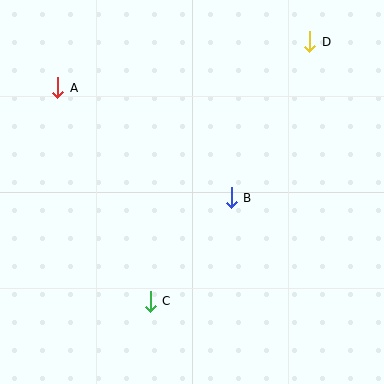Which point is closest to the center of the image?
Point B at (231, 198) is closest to the center.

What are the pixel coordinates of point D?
Point D is at (310, 42).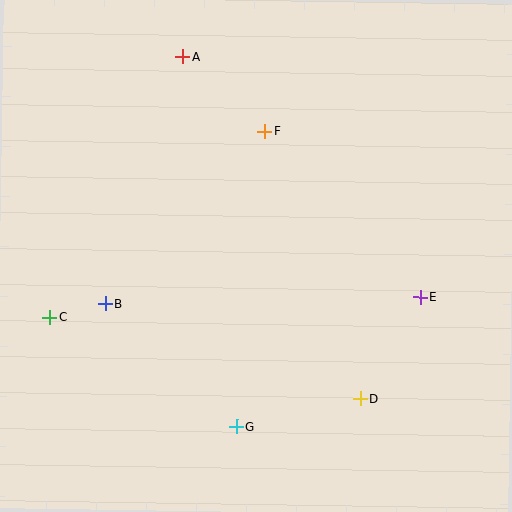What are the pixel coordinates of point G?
Point G is at (237, 427).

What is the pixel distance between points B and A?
The distance between B and A is 259 pixels.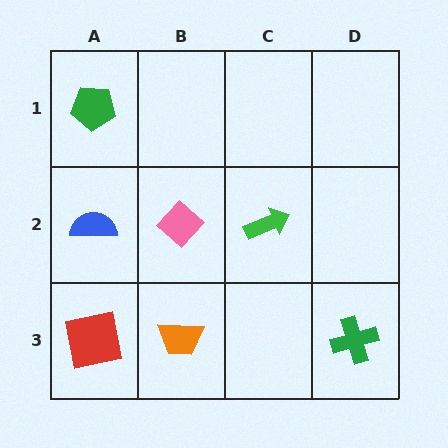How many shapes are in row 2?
3 shapes.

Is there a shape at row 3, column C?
No, that cell is empty.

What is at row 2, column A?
A blue semicircle.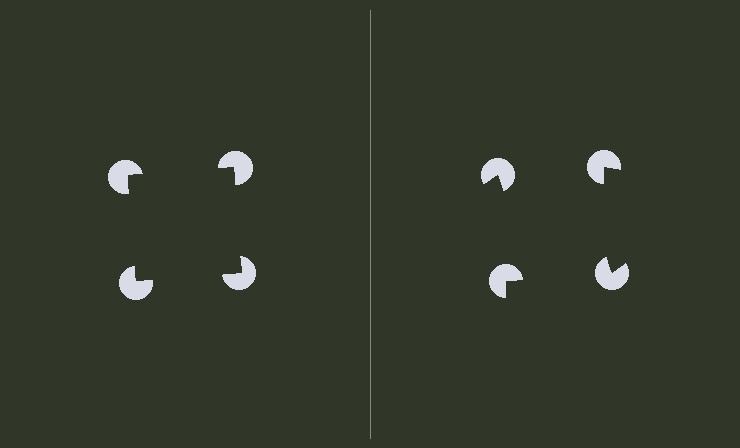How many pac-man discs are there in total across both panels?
8 — 4 on each side.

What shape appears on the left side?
An illusory square.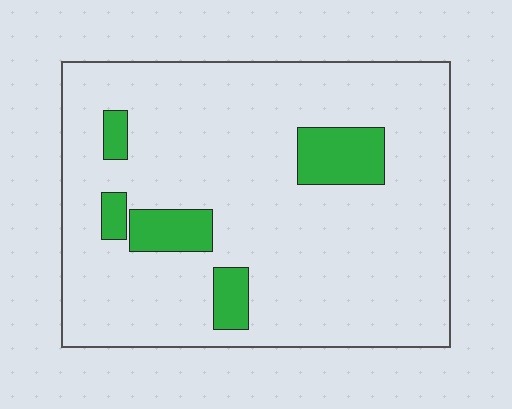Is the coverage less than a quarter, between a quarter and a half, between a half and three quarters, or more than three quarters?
Less than a quarter.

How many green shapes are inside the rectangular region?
5.